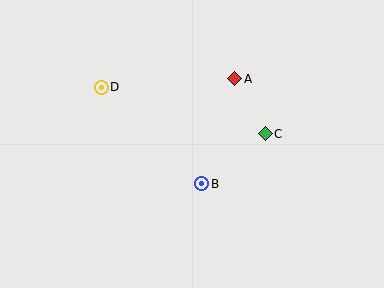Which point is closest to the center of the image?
Point B at (202, 184) is closest to the center.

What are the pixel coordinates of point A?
Point A is at (235, 79).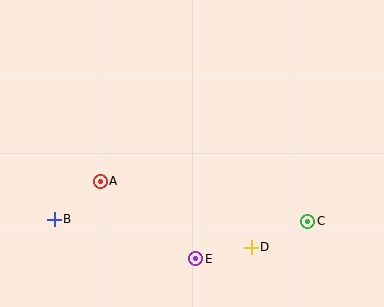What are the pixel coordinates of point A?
Point A is at (100, 181).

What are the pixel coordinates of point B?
Point B is at (54, 219).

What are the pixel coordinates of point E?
Point E is at (196, 259).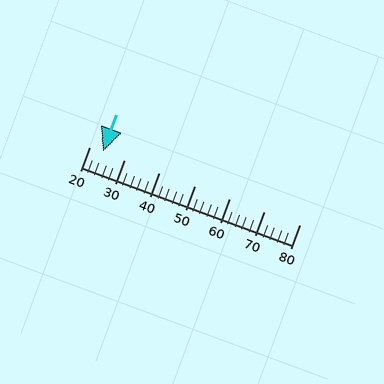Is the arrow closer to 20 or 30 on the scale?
The arrow is closer to 20.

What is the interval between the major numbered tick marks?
The major tick marks are spaced 10 units apart.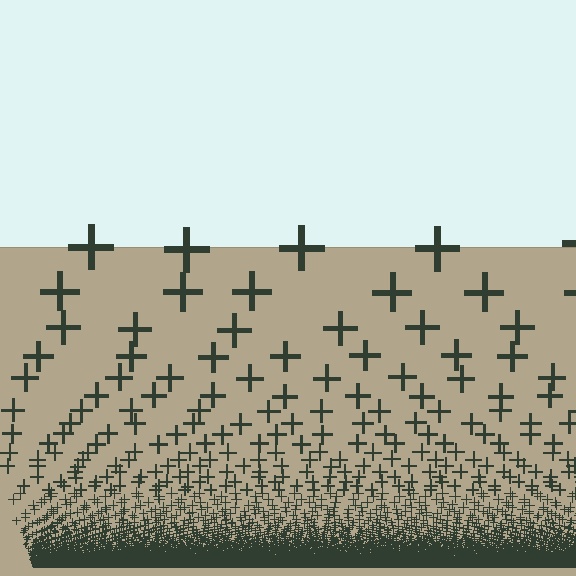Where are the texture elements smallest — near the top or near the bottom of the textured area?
Near the bottom.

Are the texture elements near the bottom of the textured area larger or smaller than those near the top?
Smaller. The gradient is inverted — elements near the bottom are smaller and denser.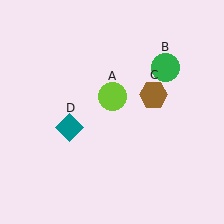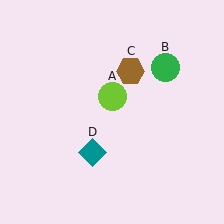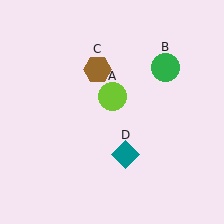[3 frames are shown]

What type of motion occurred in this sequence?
The brown hexagon (object C), teal diamond (object D) rotated counterclockwise around the center of the scene.